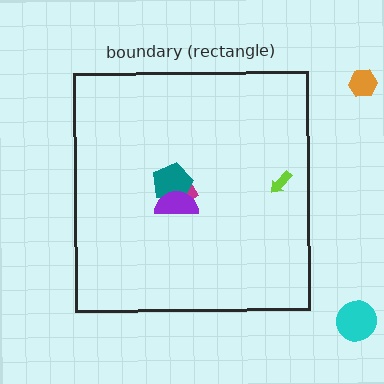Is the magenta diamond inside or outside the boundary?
Inside.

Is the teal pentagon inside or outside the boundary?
Inside.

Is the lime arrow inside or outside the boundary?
Inside.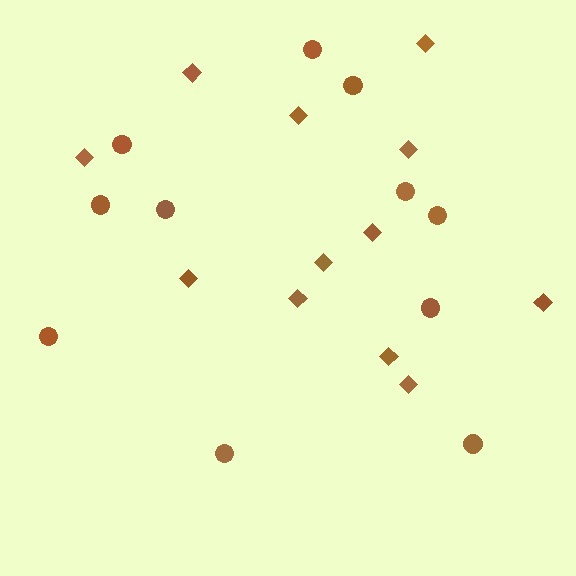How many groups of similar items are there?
There are 2 groups: one group of circles (11) and one group of diamonds (12).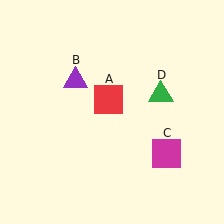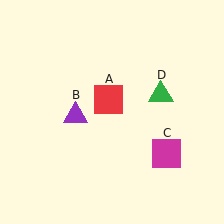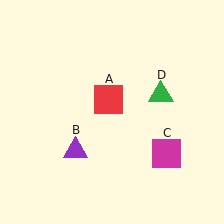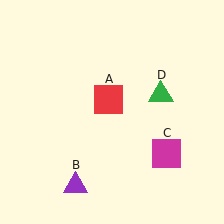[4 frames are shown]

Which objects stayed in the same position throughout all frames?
Red square (object A) and magenta square (object C) and green triangle (object D) remained stationary.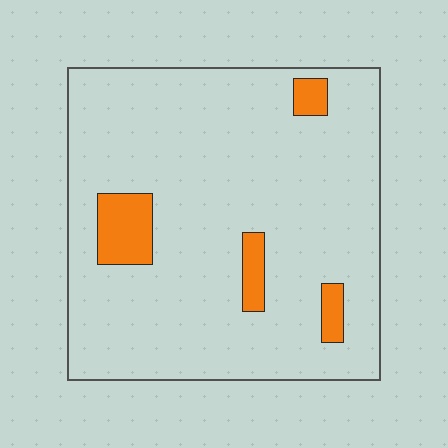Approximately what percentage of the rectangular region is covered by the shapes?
Approximately 10%.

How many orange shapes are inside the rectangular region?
4.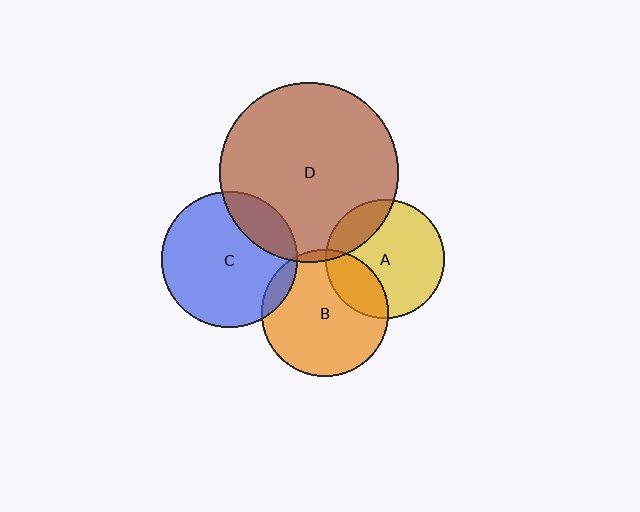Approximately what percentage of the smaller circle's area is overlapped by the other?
Approximately 20%.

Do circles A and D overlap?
Yes.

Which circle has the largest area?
Circle D (brown).